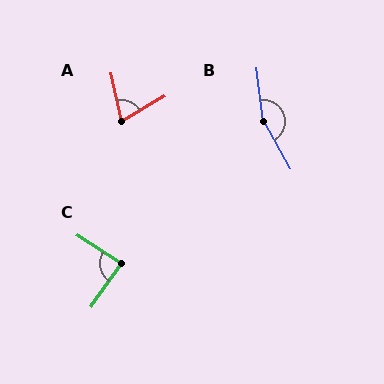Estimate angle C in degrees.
Approximately 88 degrees.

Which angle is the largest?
B, at approximately 157 degrees.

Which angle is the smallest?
A, at approximately 72 degrees.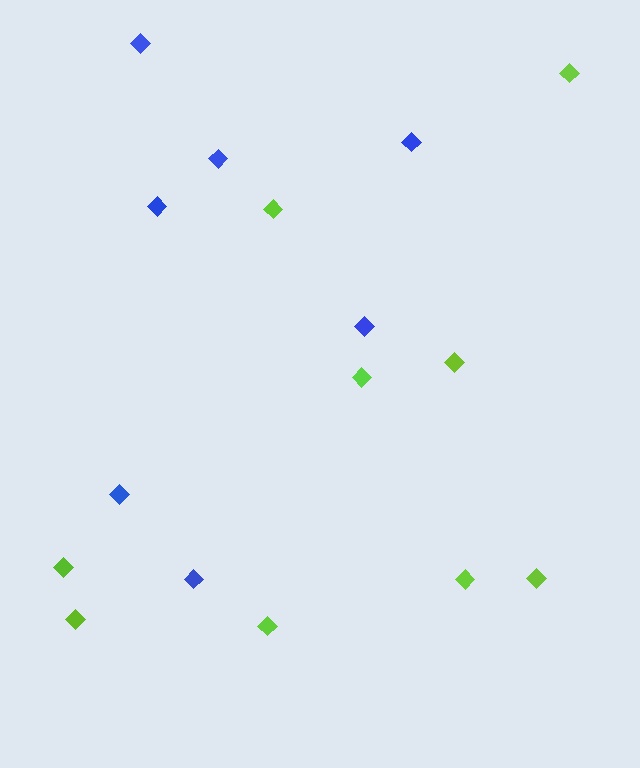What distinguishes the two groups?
There are 2 groups: one group of lime diamonds (9) and one group of blue diamonds (7).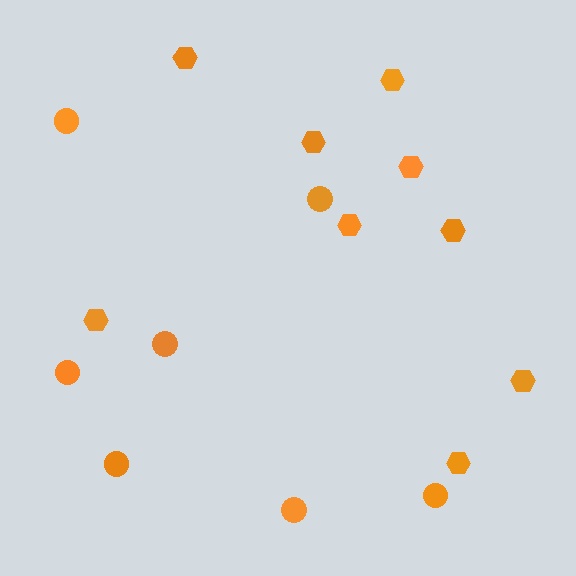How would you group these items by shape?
There are 2 groups: one group of hexagons (9) and one group of circles (7).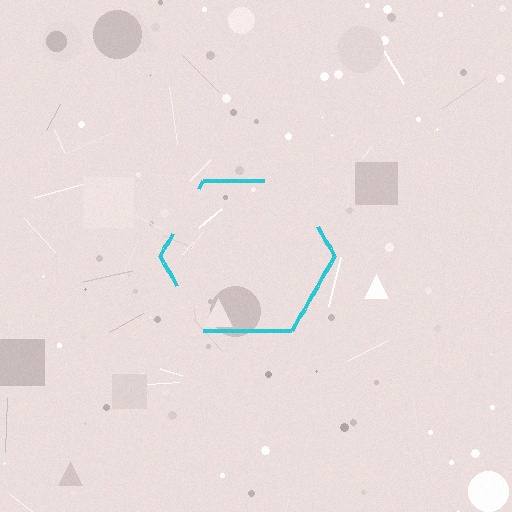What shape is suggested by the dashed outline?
The dashed outline suggests a hexagon.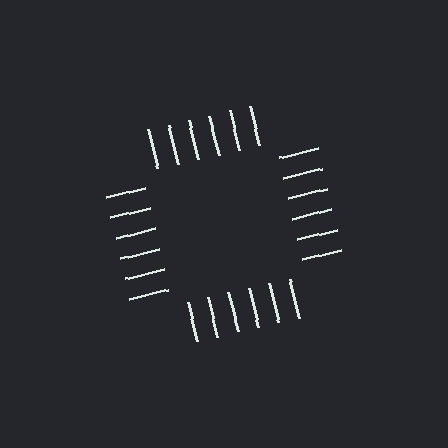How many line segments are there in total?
24 — 6 along each of the 4 edges.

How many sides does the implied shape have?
4 sides — the line-ends trace a square.